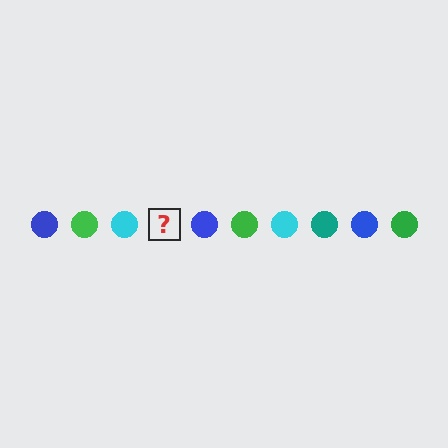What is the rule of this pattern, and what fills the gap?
The rule is that the pattern cycles through blue, green, cyan, teal circles. The gap should be filled with a teal circle.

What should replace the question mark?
The question mark should be replaced with a teal circle.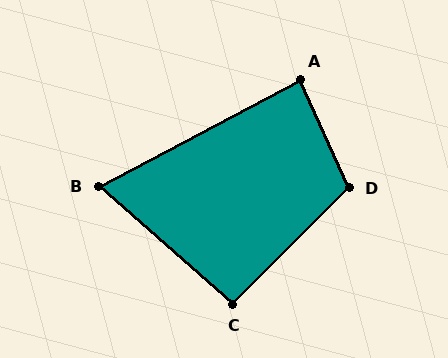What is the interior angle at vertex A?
Approximately 87 degrees (approximately right).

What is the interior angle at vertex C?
Approximately 93 degrees (approximately right).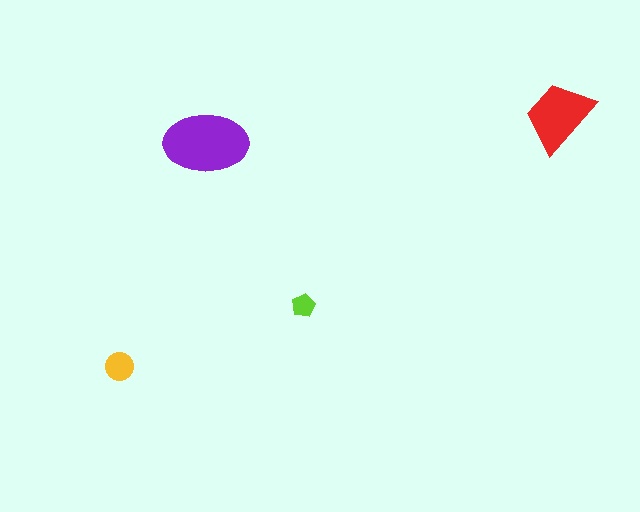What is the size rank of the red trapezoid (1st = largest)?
2nd.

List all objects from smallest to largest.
The lime pentagon, the yellow circle, the red trapezoid, the purple ellipse.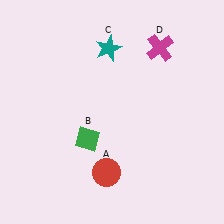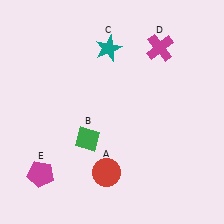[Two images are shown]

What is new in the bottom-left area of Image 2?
A magenta pentagon (E) was added in the bottom-left area of Image 2.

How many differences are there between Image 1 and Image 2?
There is 1 difference between the two images.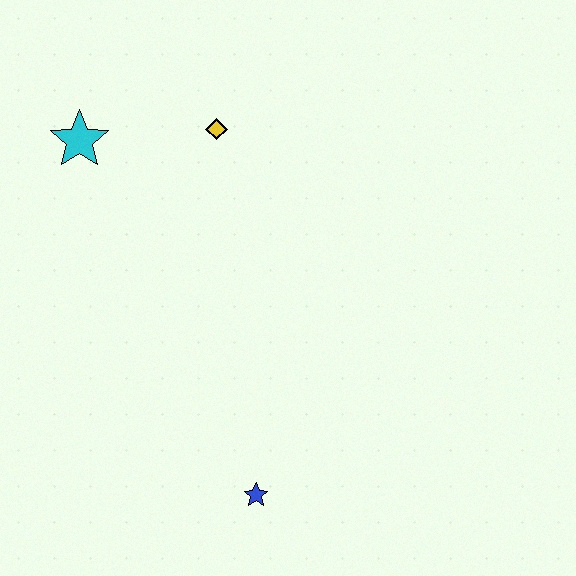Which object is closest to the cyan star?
The yellow diamond is closest to the cyan star.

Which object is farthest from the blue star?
The cyan star is farthest from the blue star.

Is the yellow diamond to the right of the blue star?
No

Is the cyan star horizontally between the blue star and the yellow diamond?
No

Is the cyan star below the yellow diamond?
Yes